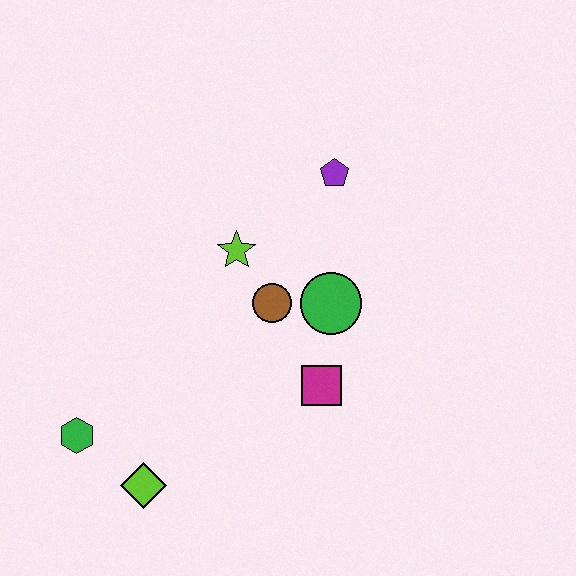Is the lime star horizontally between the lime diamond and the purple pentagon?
Yes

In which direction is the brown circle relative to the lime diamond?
The brown circle is above the lime diamond.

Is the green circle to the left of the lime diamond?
No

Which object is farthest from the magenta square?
The green hexagon is farthest from the magenta square.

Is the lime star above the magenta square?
Yes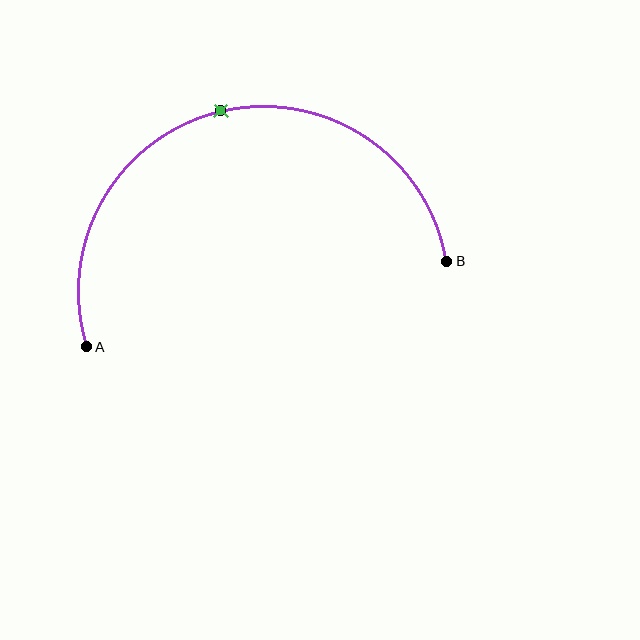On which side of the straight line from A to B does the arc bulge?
The arc bulges above the straight line connecting A and B.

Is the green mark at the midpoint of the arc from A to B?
Yes. The green mark lies on the arc at equal arc-length from both A and B — it is the arc midpoint.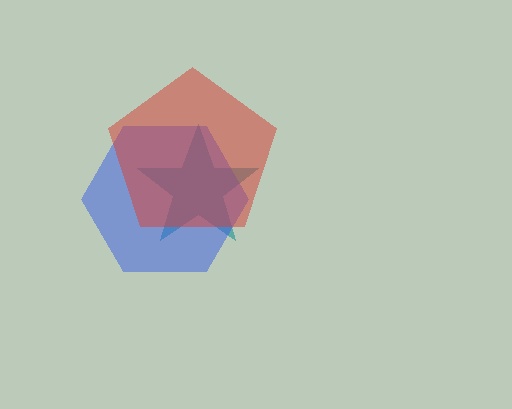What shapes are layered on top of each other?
The layered shapes are: a teal star, a blue hexagon, a red pentagon.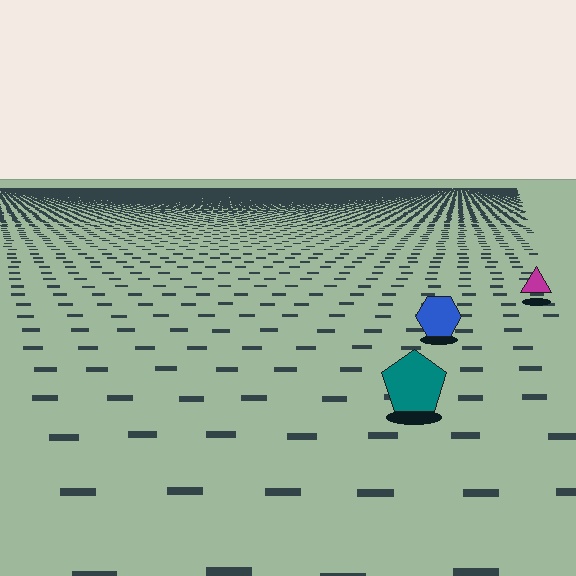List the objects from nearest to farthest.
From nearest to farthest: the teal pentagon, the blue hexagon, the magenta triangle.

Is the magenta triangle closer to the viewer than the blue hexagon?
No. The blue hexagon is closer — you can tell from the texture gradient: the ground texture is coarser near it.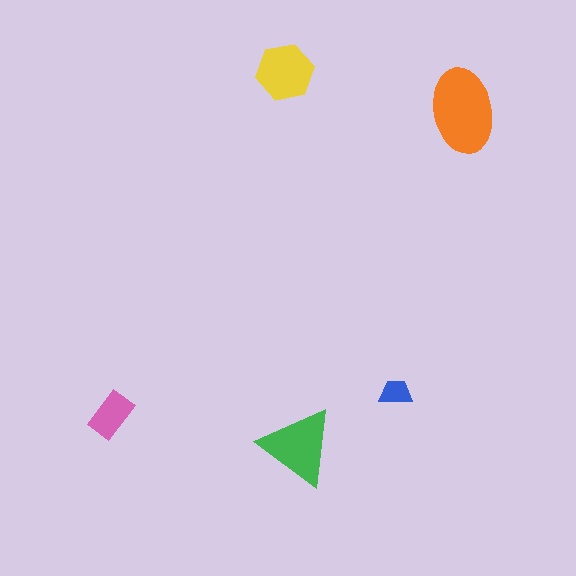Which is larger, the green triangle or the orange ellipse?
The orange ellipse.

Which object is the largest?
The orange ellipse.